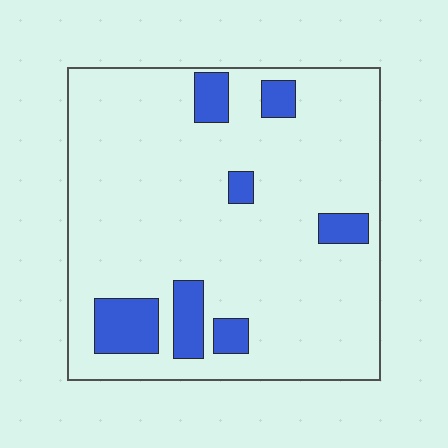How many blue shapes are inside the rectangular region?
7.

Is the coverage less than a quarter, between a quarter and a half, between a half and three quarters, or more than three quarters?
Less than a quarter.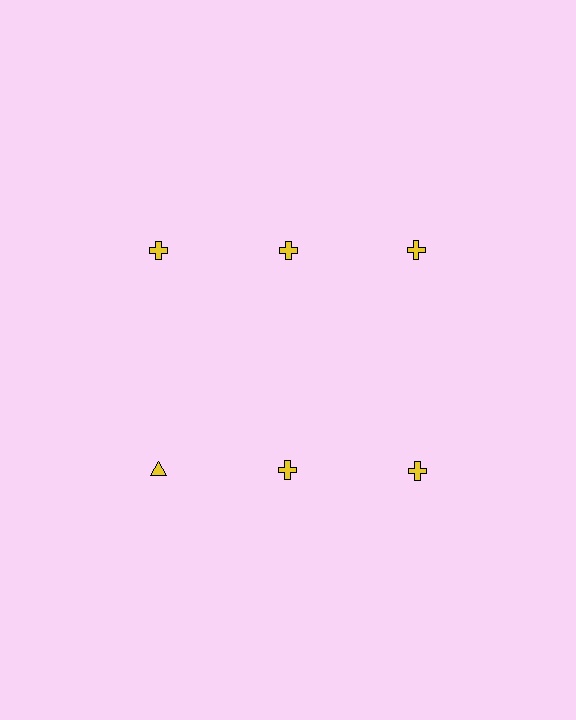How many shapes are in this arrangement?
There are 6 shapes arranged in a grid pattern.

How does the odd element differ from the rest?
It has a different shape: triangle instead of cross.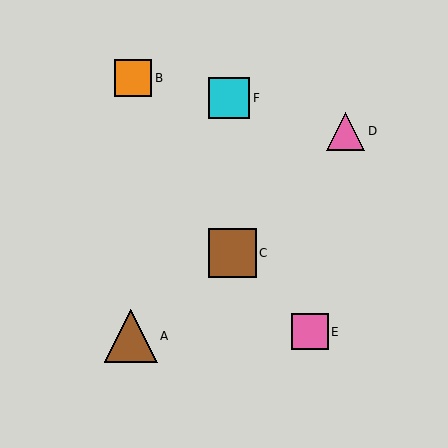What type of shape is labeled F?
Shape F is a cyan square.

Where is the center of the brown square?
The center of the brown square is at (232, 253).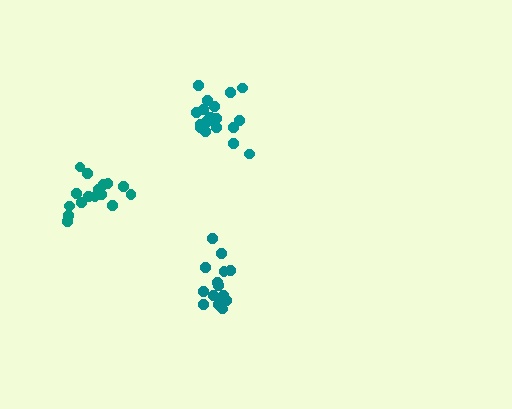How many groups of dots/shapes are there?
There are 3 groups.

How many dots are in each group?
Group 1: 15 dots, Group 2: 20 dots, Group 3: 16 dots (51 total).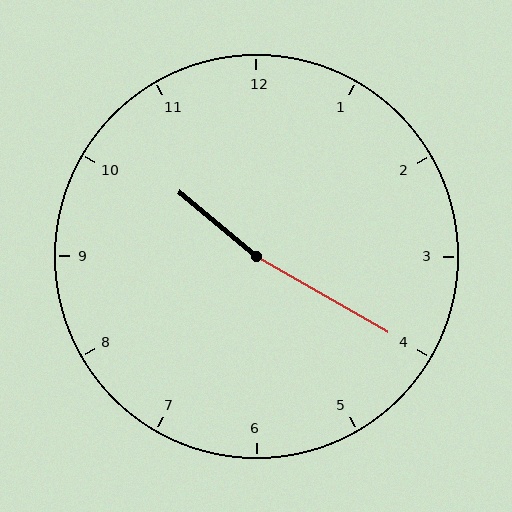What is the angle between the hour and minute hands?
Approximately 170 degrees.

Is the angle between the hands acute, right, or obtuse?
It is obtuse.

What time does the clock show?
10:20.